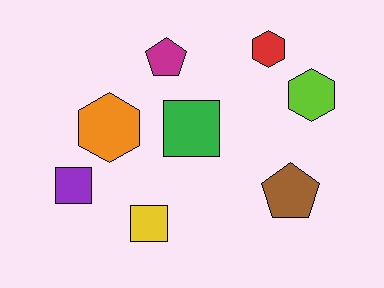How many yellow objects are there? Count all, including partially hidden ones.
There is 1 yellow object.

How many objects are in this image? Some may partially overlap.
There are 8 objects.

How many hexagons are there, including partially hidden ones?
There are 3 hexagons.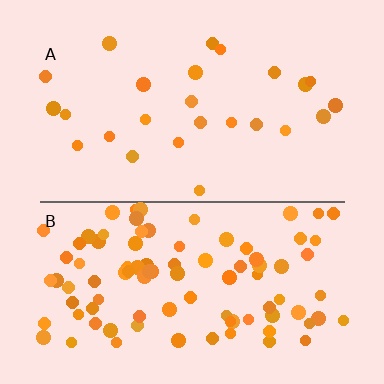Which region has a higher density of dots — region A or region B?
B (the bottom).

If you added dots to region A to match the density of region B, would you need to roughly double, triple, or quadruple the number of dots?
Approximately quadruple.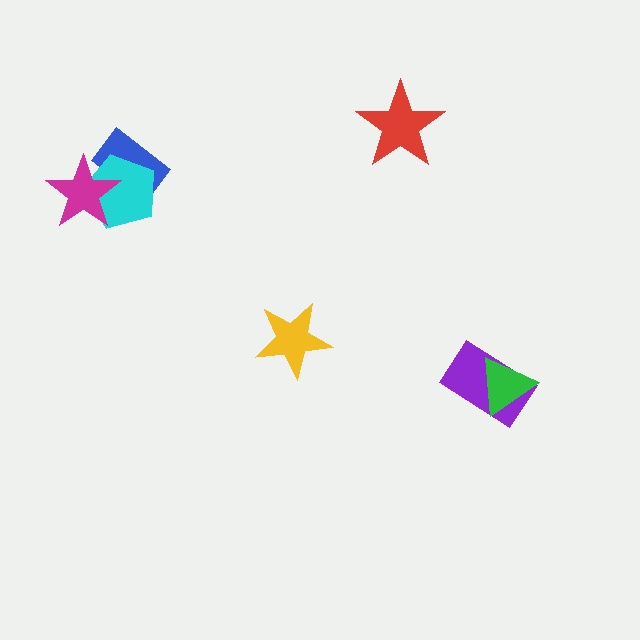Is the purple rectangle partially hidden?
Yes, it is partially covered by another shape.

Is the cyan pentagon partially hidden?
Yes, it is partially covered by another shape.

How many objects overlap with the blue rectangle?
2 objects overlap with the blue rectangle.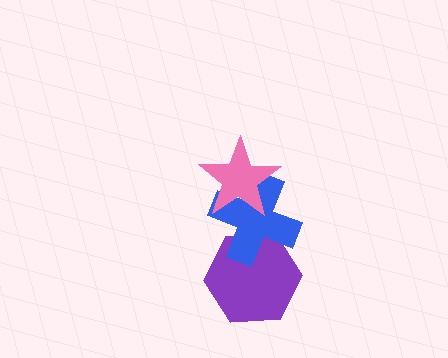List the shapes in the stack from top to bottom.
From top to bottom: the pink star, the blue cross, the purple hexagon.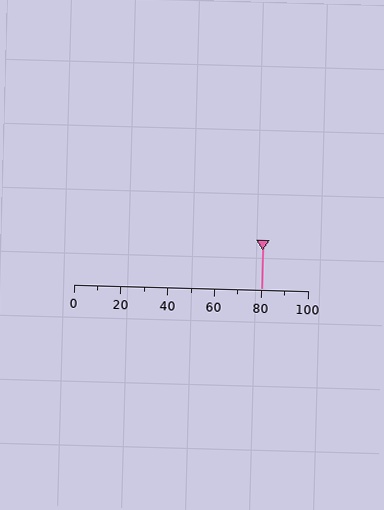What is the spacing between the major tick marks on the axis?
The major ticks are spaced 20 apart.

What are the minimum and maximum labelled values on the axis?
The axis runs from 0 to 100.